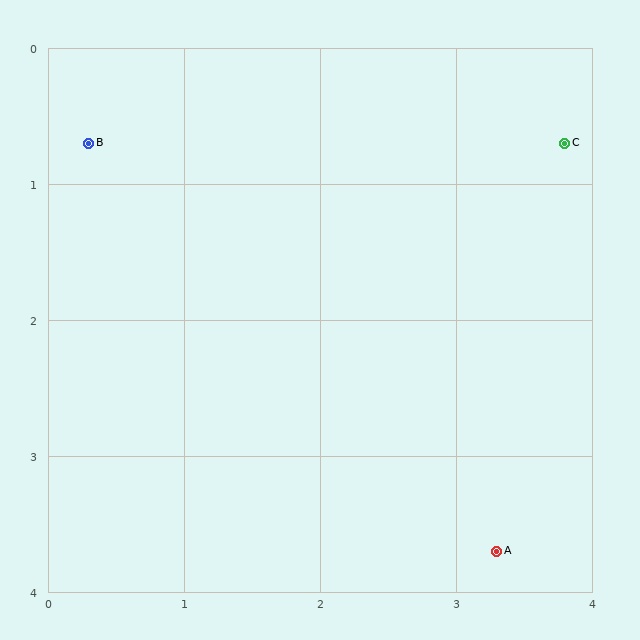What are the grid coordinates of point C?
Point C is at approximately (3.8, 0.7).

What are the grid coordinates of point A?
Point A is at approximately (3.3, 3.7).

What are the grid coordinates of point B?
Point B is at approximately (0.3, 0.7).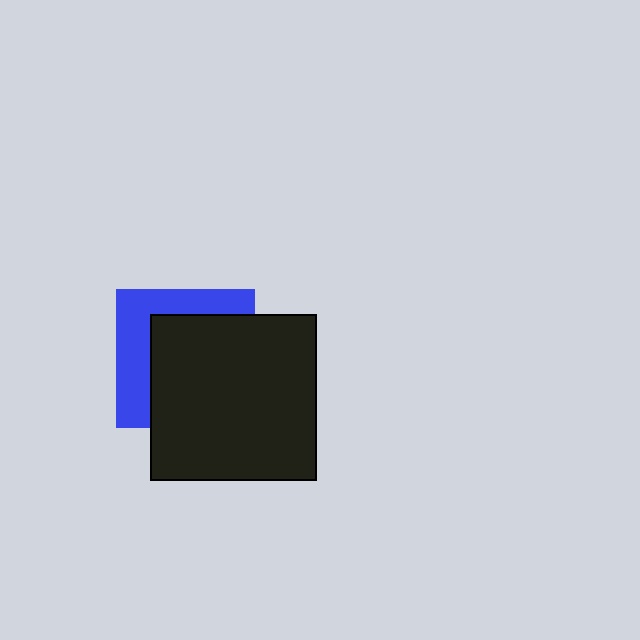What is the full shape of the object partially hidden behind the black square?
The partially hidden object is a blue square.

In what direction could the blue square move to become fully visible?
The blue square could move toward the upper-left. That would shift it out from behind the black square entirely.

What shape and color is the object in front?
The object in front is a black square.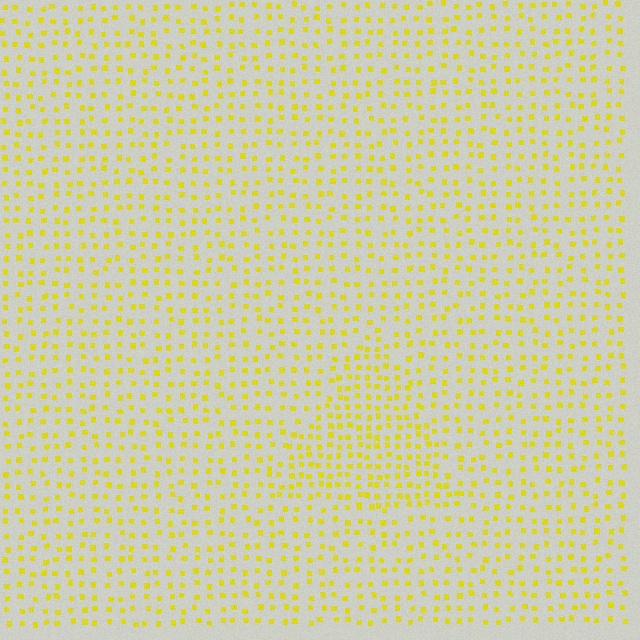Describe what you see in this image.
The image contains small yellow elements arranged at two different densities. A triangle-shaped region is visible where the elements are more densely packed than the surrounding area.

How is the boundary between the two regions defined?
The boundary is defined by a change in element density (approximately 1.6x ratio). All elements are the same color, size, and shape.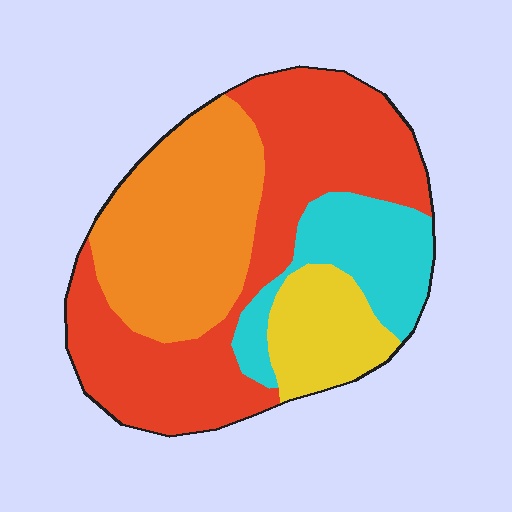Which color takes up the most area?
Red, at roughly 40%.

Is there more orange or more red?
Red.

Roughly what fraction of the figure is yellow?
Yellow covers around 10% of the figure.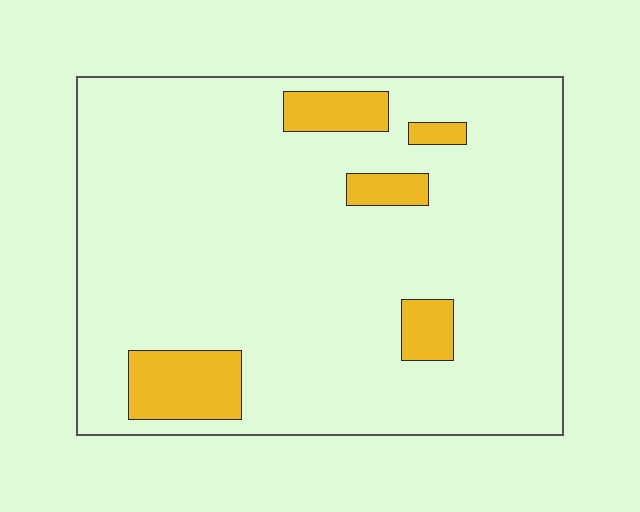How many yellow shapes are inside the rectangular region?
5.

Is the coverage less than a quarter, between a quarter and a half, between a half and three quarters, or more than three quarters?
Less than a quarter.